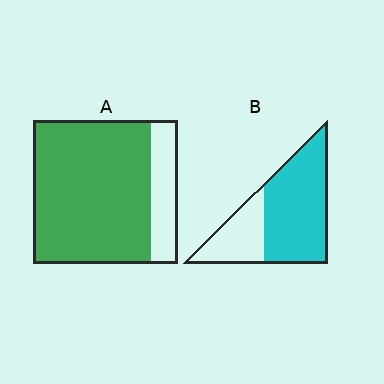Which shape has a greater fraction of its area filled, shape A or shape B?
Shape A.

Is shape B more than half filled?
Yes.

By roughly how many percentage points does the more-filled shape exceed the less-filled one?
By roughly 15 percentage points (A over B).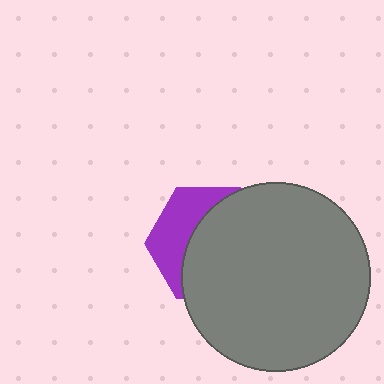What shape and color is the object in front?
The object in front is a gray circle.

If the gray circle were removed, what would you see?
You would see the complete purple hexagon.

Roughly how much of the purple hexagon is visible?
A small part of it is visible (roughly 36%).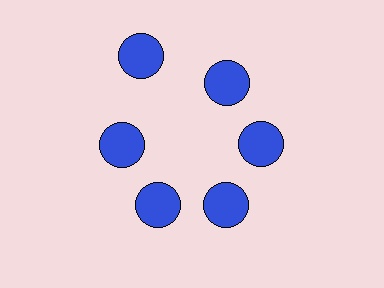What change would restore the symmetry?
The symmetry would be restored by moving it inward, back onto the ring so that all 6 circles sit at equal angles and equal distance from the center.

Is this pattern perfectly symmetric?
No. The 6 blue circles are arranged in a ring, but one element near the 11 o'clock position is pushed outward from the center, breaking the 6-fold rotational symmetry.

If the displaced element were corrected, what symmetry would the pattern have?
It would have 6-fold rotational symmetry — the pattern would map onto itself every 60 degrees.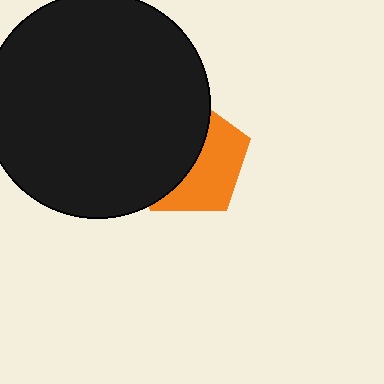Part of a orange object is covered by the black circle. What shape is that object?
It is a pentagon.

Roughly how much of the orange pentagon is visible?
About half of it is visible (roughly 46%).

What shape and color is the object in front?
The object in front is a black circle.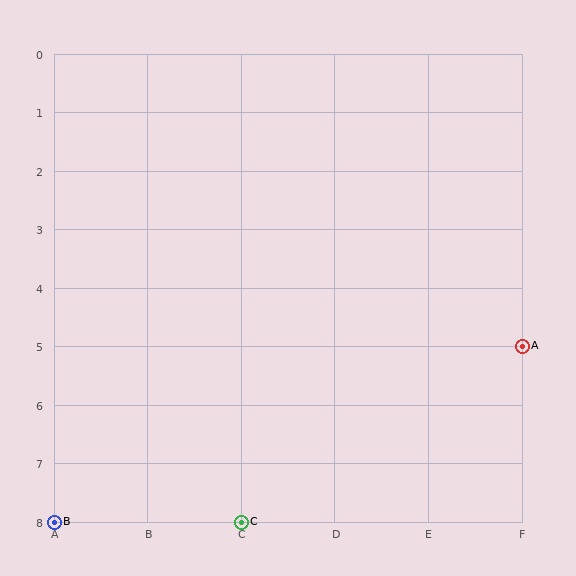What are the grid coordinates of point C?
Point C is at grid coordinates (C, 8).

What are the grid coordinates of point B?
Point B is at grid coordinates (A, 8).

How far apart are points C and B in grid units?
Points C and B are 2 columns apart.